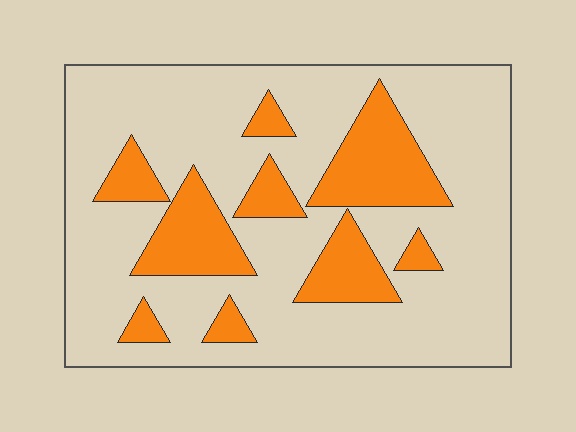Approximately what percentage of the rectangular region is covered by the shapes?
Approximately 25%.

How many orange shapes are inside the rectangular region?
9.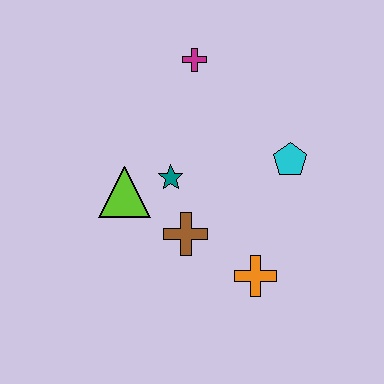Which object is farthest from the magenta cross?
The orange cross is farthest from the magenta cross.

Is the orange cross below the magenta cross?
Yes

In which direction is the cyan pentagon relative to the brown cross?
The cyan pentagon is to the right of the brown cross.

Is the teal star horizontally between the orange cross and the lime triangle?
Yes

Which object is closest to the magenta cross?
The teal star is closest to the magenta cross.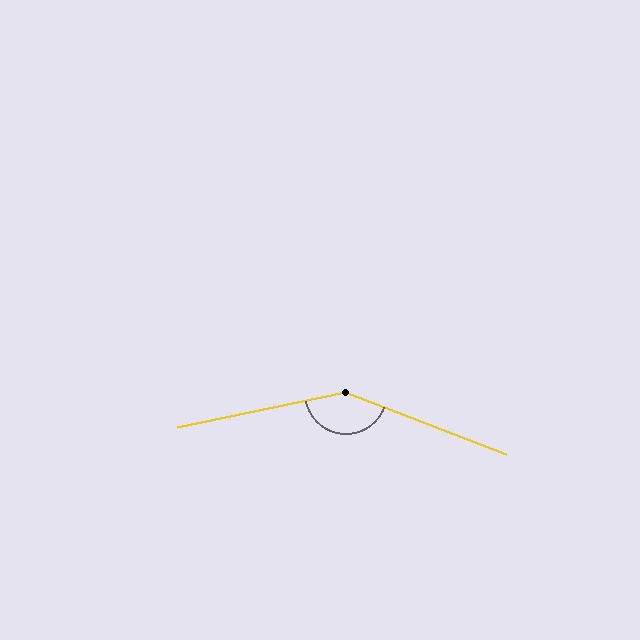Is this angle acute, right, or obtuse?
It is obtuse.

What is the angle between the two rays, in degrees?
Approximately 147 degrees.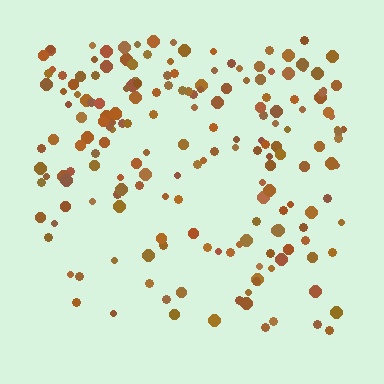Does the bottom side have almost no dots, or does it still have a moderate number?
Still a moderate number, just noticeably fewer than the top.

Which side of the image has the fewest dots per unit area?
The bottom.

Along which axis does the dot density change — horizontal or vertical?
Vertical.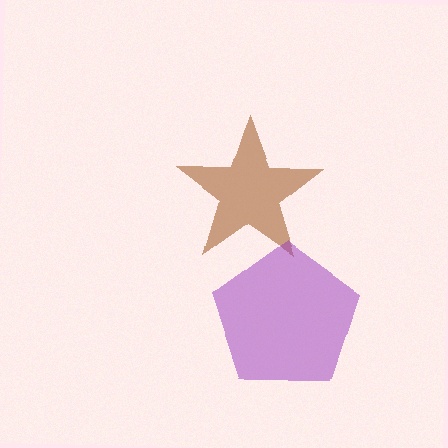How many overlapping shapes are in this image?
There are 2 overlapping shapes in the image.